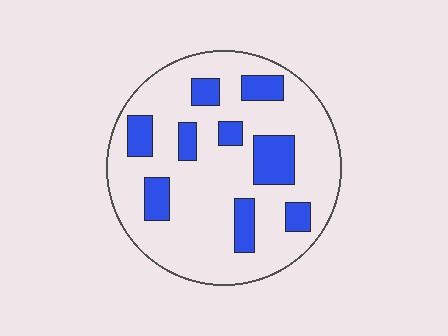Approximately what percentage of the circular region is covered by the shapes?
Approximately 20%.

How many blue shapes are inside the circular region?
9.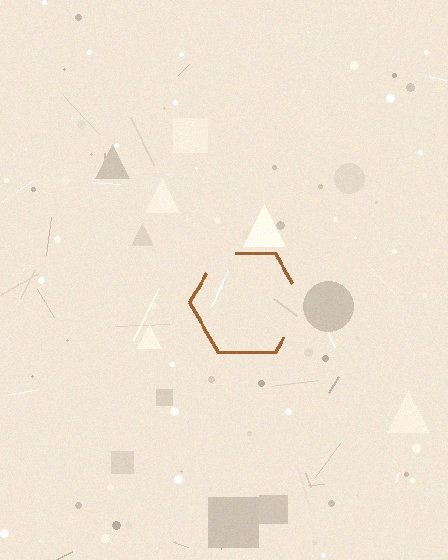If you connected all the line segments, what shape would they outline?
They would outline a hexagon.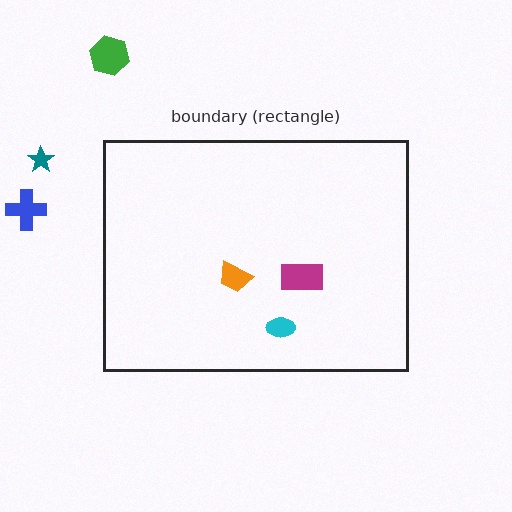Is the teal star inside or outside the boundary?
Outside.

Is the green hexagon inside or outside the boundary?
Outside.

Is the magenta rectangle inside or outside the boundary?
Inside.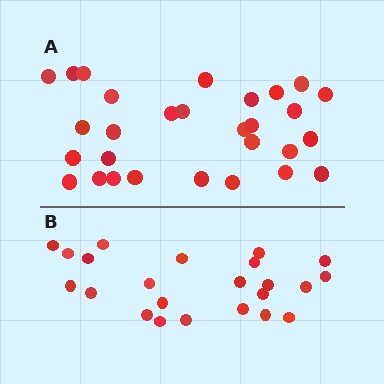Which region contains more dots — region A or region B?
Region A (the top region) has more dots.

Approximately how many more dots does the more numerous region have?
Region A has about 6 more dots than region B.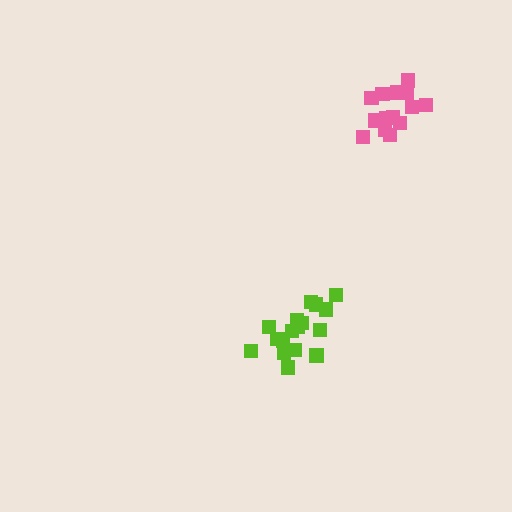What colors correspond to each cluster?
The clusters are colored: lime, pink.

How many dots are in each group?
Group 1: 17 dots, Group 2: 14 dots (31 total).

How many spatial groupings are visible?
There are 2 spatial groupings.